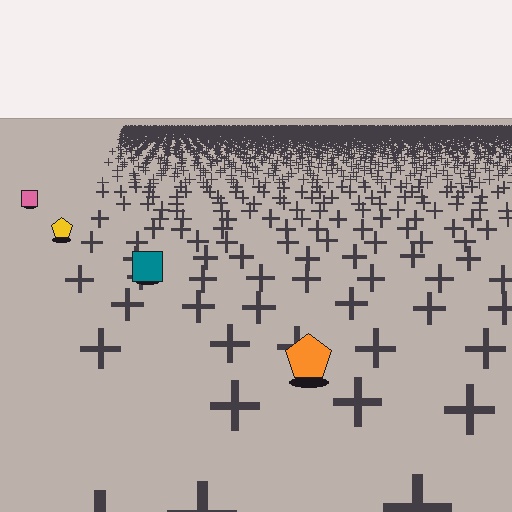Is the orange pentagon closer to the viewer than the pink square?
Yes. The orange pentagon is closer — you can tell from the texture gradient: the ground texture is coarser near it.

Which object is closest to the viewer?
The orange pentagon is closest. The texture marks near it are larger and more spread out.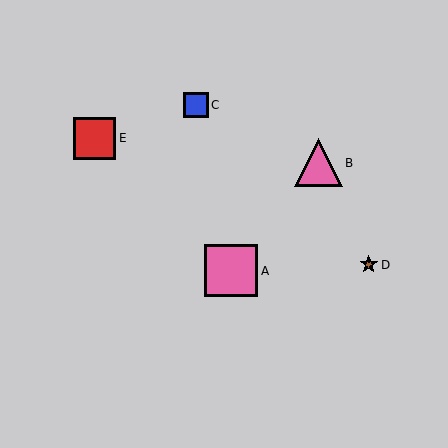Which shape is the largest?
The pink square (labeled A) is the largest.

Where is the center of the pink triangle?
The center of the pink triangle is at (318, 163).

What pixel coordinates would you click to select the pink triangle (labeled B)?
Click at (318, 163) to select the pink triangle B.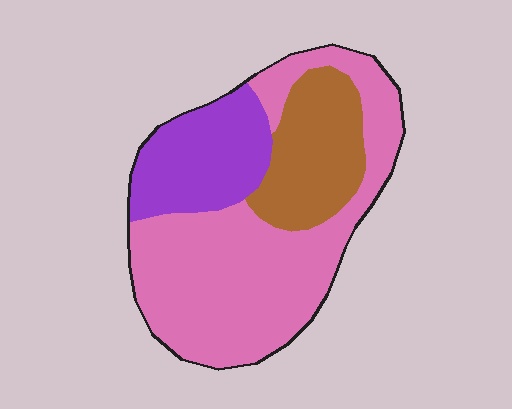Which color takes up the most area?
Pink, at roughly 55%.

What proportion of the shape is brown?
Brown takes up less than a quarter of the shape.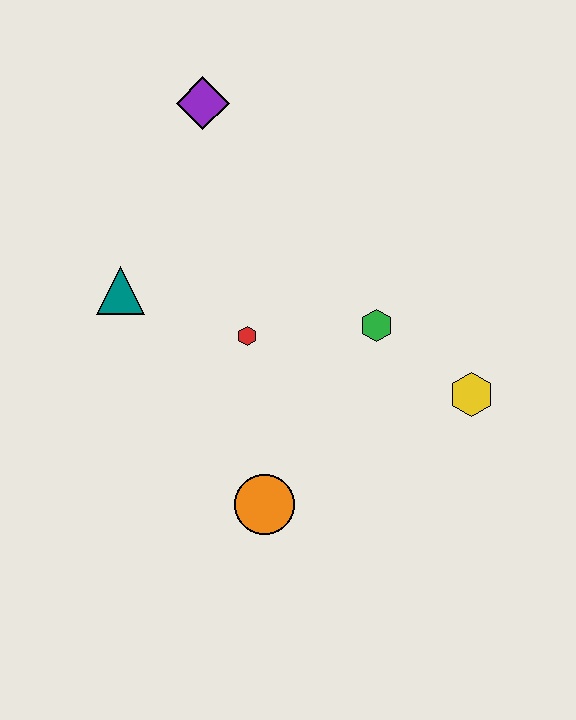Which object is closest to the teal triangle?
The red hexagon is closest to the teal triangle.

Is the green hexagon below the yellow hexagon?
No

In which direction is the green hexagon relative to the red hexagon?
The green hexagon is to the right of the red hexagon.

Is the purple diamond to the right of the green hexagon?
No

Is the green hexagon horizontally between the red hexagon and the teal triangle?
No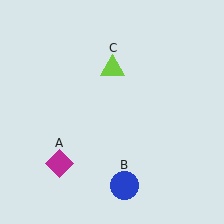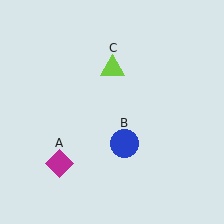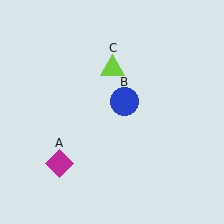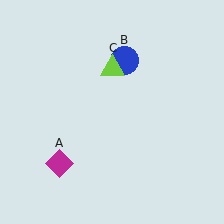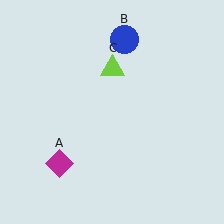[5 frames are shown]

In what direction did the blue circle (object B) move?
The blue circle (object B) moved up.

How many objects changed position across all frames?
1 object changed position: blue circle (object B).